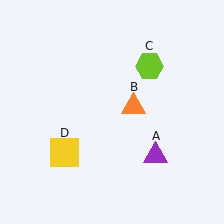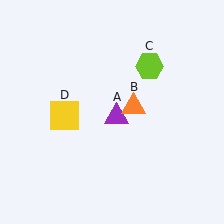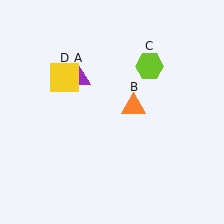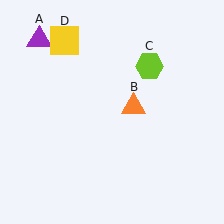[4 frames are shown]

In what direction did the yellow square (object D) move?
The yellow square (object D) moved up.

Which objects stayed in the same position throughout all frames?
Orange triangle (object B) and lime hexagon (object C) remained stationary.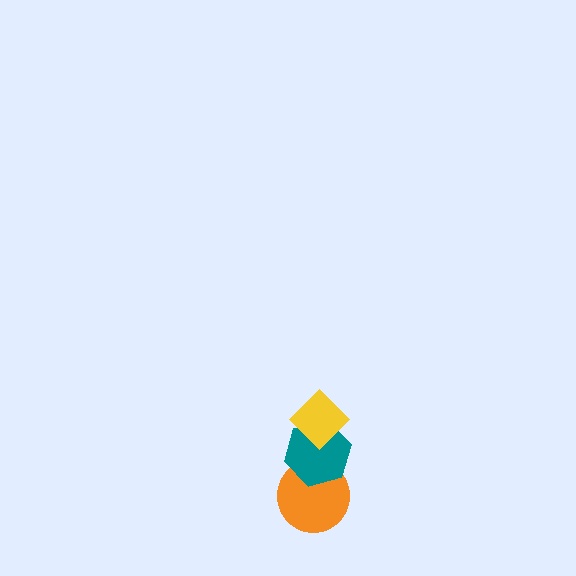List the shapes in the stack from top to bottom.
From top to bottom: the yellow diamond, the teal hexagon, the orange circle.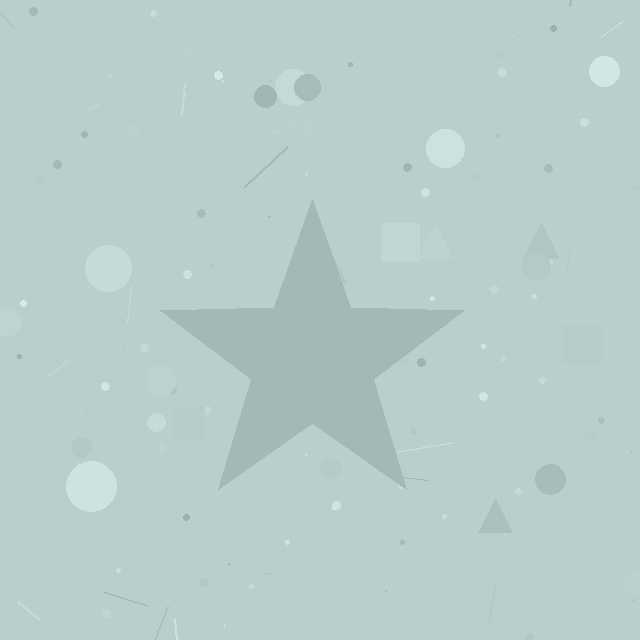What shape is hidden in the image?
A star is hidden in the image.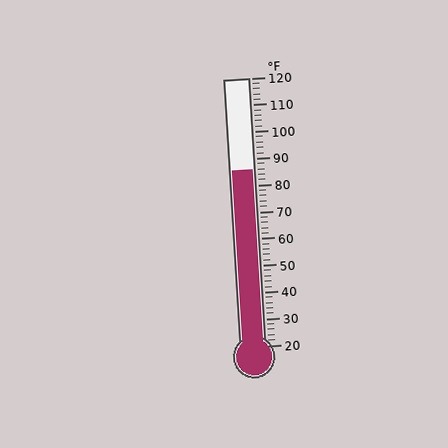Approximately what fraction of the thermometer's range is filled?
The thermometer is filled to approximately 65% of its range.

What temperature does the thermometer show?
The thermometer shows approximately 86°F.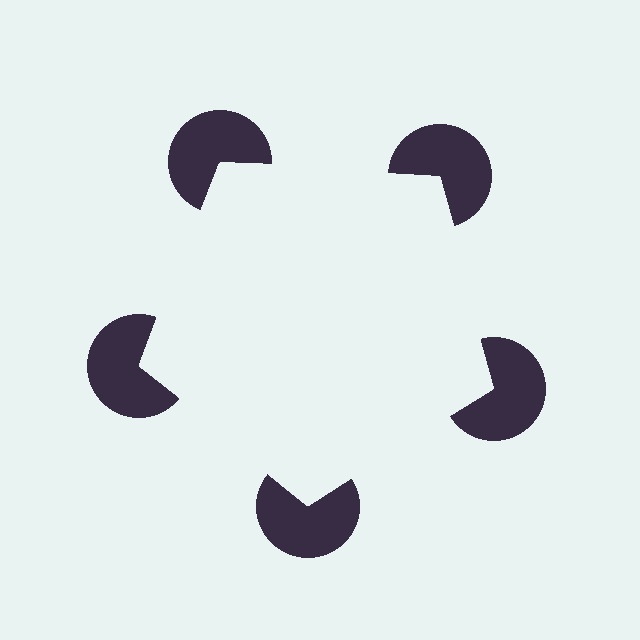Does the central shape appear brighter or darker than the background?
It typically appears slightly brighter than the background, even though no actual brightness change is drawn.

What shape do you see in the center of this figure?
An illusory pentagon — its edges are inferred from the aligned wedge cuts in the pac-man discs, not physically drawn.